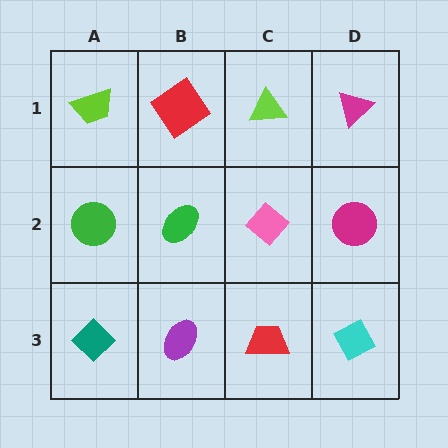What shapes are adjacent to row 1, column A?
A green circle (row 2, column A), a red diamond (row 1, column B).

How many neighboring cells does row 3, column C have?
3.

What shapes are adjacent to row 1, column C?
A pink diamond (row 2, column C), a red diamond (row 1, column B), a magenta triangle (row 1, column D).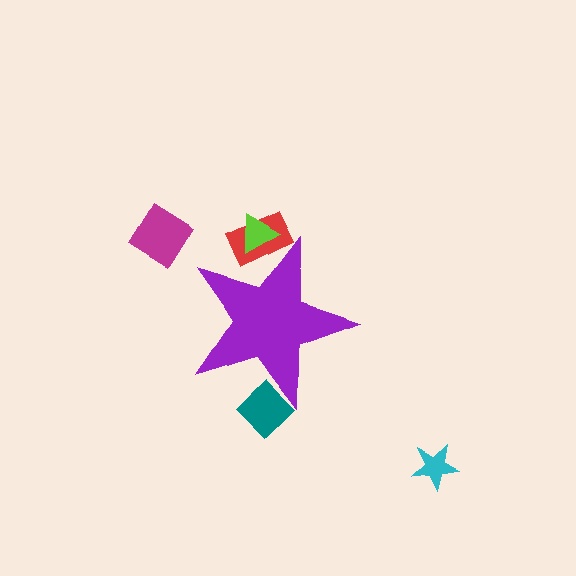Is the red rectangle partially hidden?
Yes, the red rectangle is partially hidden behind the purple star.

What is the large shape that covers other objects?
A purple star.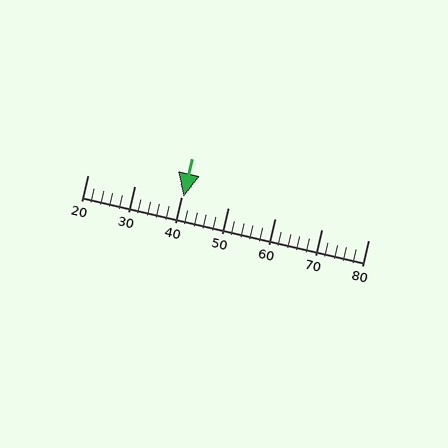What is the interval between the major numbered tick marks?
The major tick marks are spaced 10 units apart.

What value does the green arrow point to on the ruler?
The green arrow points to approximately 41.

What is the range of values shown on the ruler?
The ruler shows values from 20 to 80.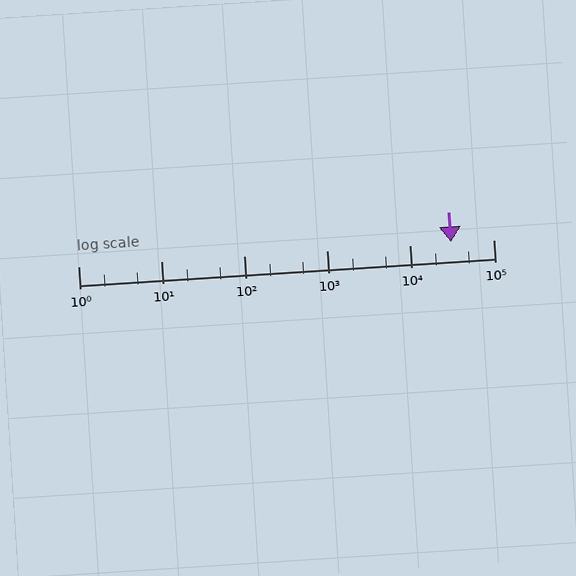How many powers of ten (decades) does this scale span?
The scale spans 5 decades, from 1 to 100000.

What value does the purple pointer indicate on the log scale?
The pointer indicates approximately 31000.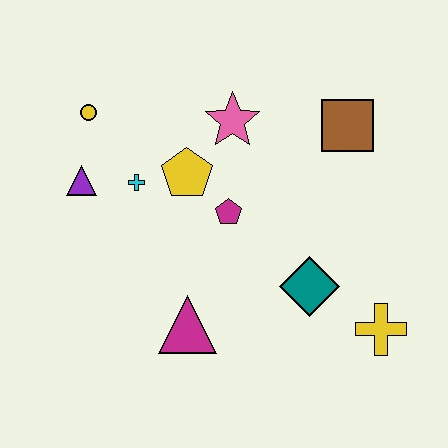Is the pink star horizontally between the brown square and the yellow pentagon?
Yes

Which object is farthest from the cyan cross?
The yellow cross is farthest from the cyan cross.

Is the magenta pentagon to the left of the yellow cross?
Yes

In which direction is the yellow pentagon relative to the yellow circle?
The yellow pentagon is to the right of the yellow circle.